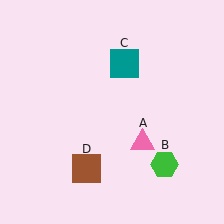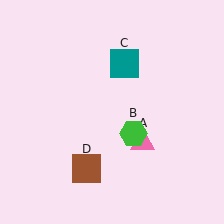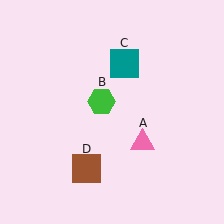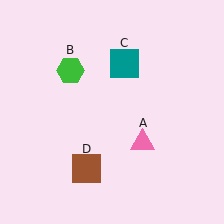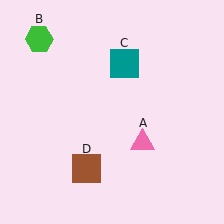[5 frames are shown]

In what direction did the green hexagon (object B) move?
The green hexagon (object B) moved up and to the left.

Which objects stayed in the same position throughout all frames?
Pink triangle (object A) and teal square (object C) and brown square (object D) remained stationary.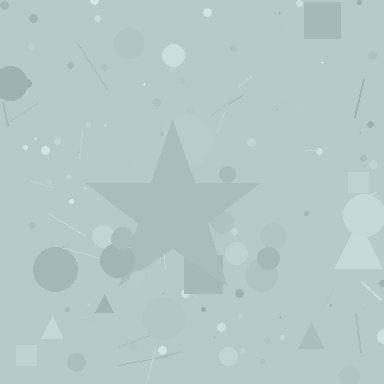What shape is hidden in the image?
A star is hidden in the image.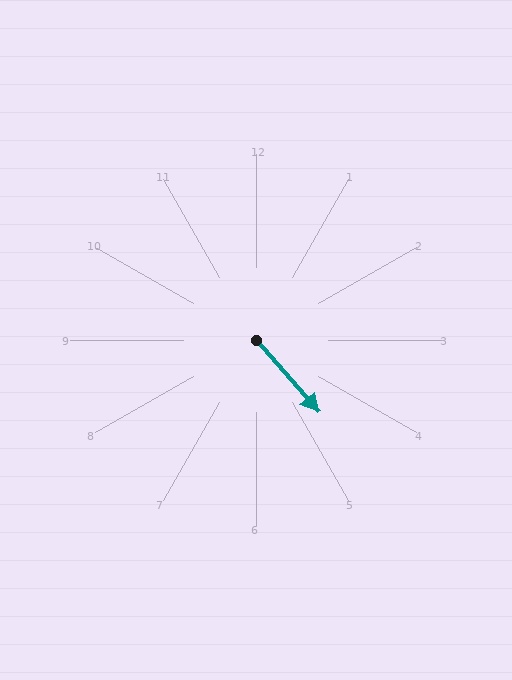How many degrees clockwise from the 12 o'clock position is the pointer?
Approximately 139 degrees.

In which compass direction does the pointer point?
Southeast.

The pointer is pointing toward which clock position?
Roughly 5 o'clock.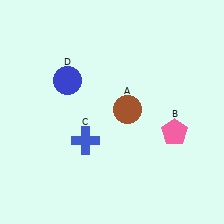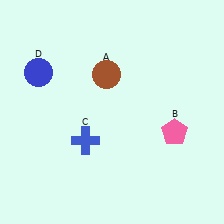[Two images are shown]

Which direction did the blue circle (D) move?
The blue circle (D) moved left.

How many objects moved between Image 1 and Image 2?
2 objects moved between the two images.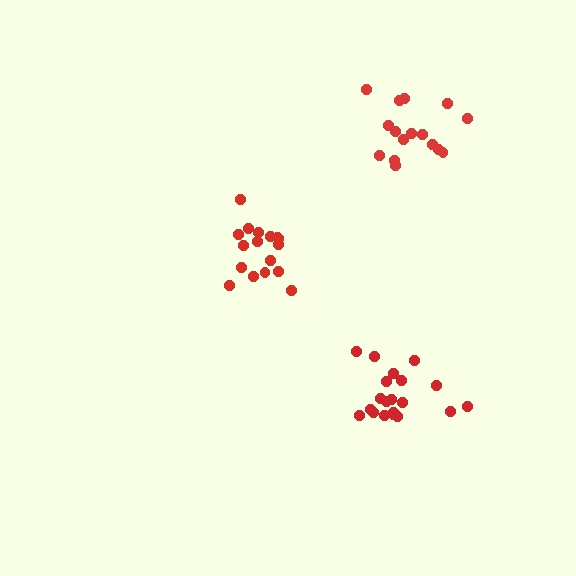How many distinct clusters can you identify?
There are 3 distinct clusters.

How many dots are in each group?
Group 1: 17 dots, Group 2: 16 dots, Group 3: 20 dots (53 total).